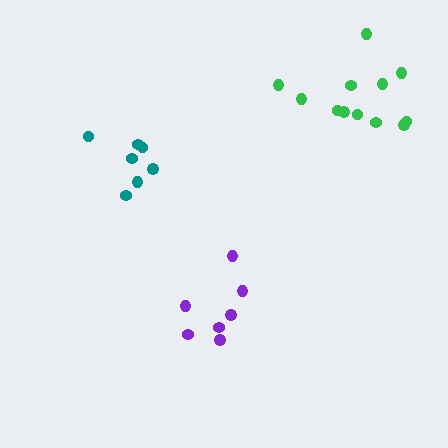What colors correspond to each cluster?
The clusters are colored: purple, teal, green.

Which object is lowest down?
The purple cluster is bottommost.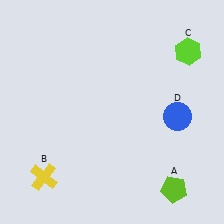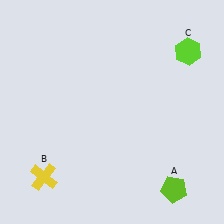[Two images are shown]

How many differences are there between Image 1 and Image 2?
There is 1 difference between the two images.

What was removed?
The blue circle (D) was removed in Image 2.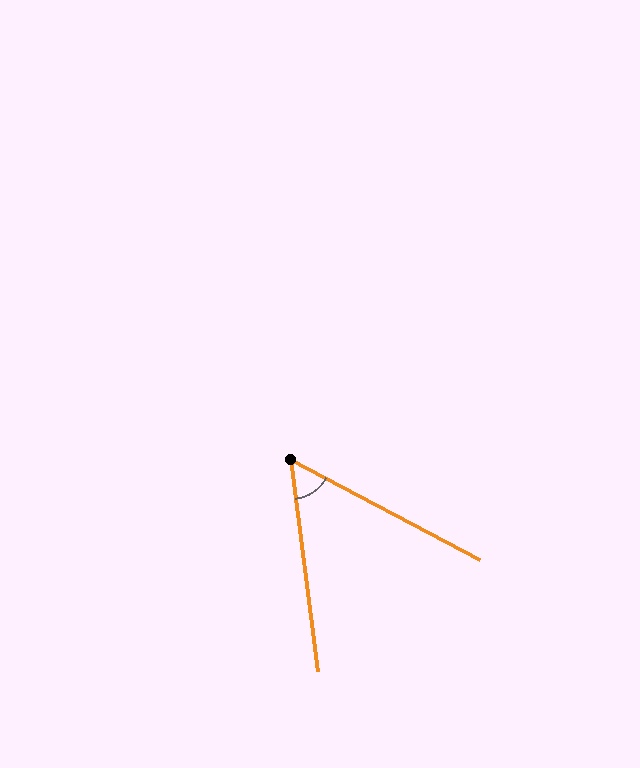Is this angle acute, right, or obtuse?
It is acute.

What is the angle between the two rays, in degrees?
Approximately 55 degrees.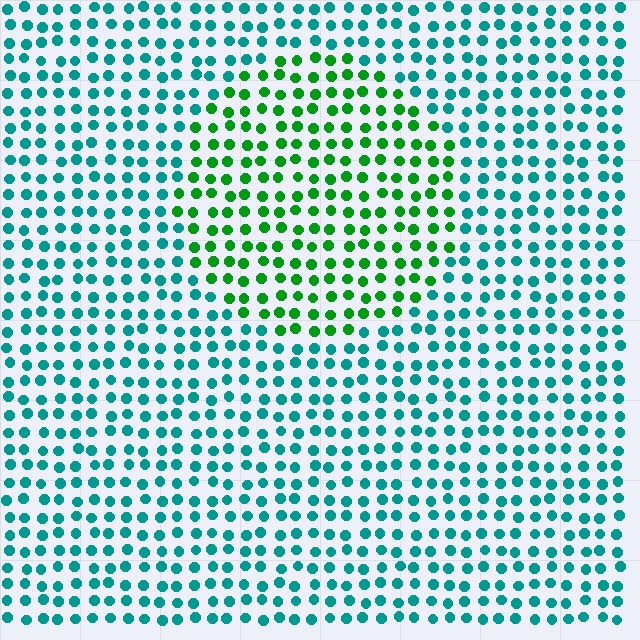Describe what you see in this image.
The image is filled with small teal elements in a uniform arrangement. A circle-shaped region is visible where the elements are tinted to a slightly different hue, forming a subtle color boundary.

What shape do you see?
I see a circle.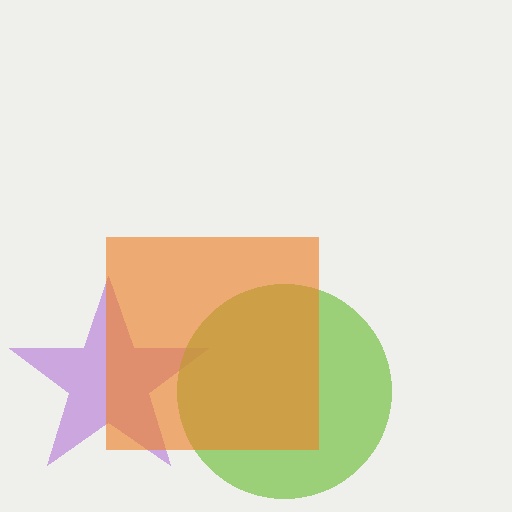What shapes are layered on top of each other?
The layered shapes are: a purple star, a lime circle, an orange square.